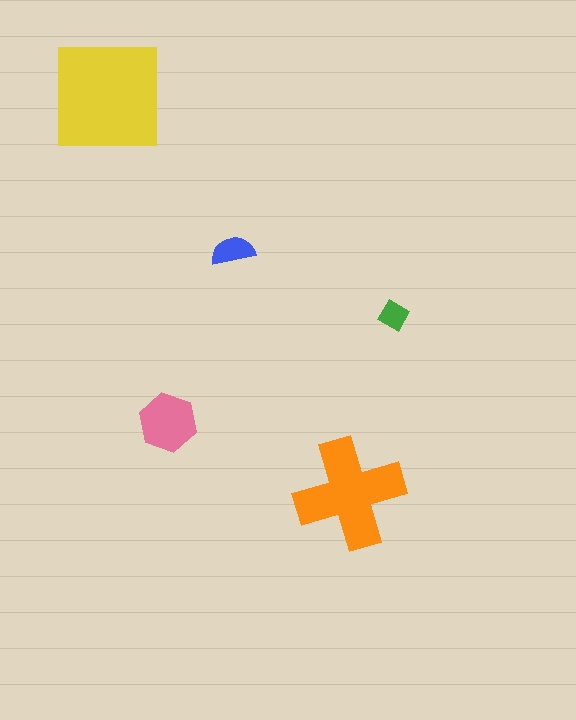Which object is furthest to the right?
The green diamond is rightmost.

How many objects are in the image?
There are 5 objects in the image.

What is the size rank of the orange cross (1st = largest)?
2nd.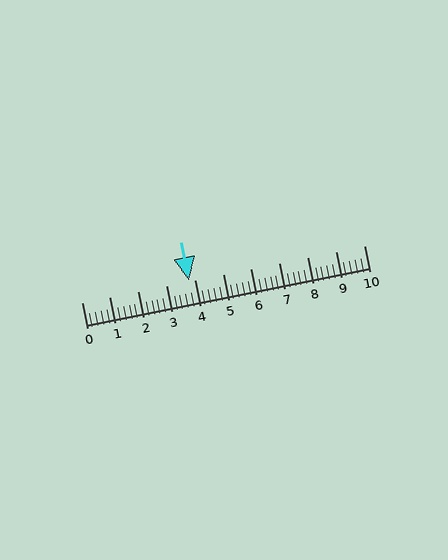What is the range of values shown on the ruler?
The ruler shows values from 0 to 10.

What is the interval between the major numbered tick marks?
The major tick marks are spaced 1 units apart.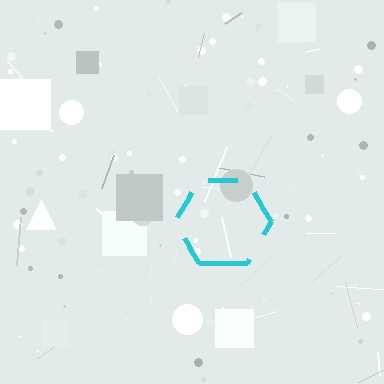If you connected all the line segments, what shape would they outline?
They would outline a hexagon.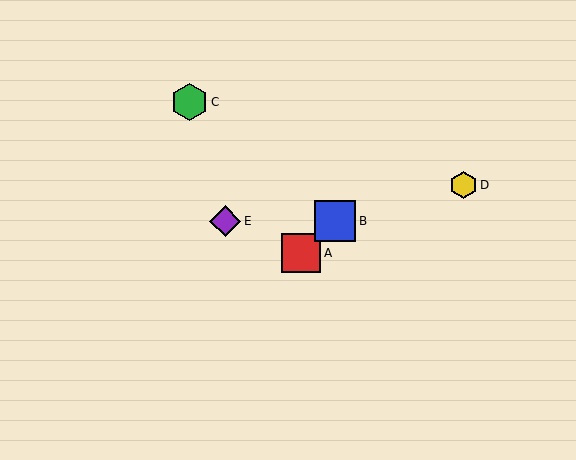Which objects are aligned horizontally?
Objects B, E are aligned horizontally.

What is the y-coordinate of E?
Object E is at y≈221.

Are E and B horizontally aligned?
Yes, both are at y≈221.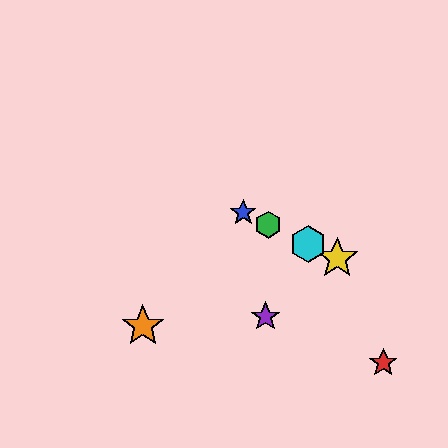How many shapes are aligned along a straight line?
4 shapes (the blue star, the green hexagon, the yellow star, the cyan hexagon) are aligned along a straight line.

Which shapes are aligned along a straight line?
The blue star, the green hexagon, the yellow star, the cyan hexagon are aligned along a straight line.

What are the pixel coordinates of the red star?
The red star is at (383, 363).